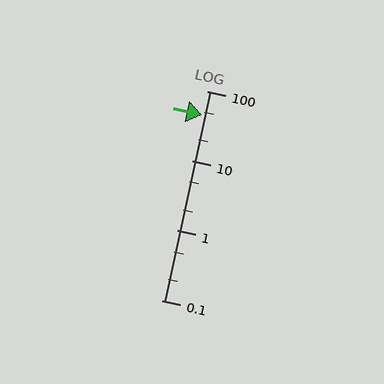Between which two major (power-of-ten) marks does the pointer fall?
The pointer is between 10 and 100.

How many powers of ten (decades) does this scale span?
The scale spans 3 decades, from 0.1 to 100.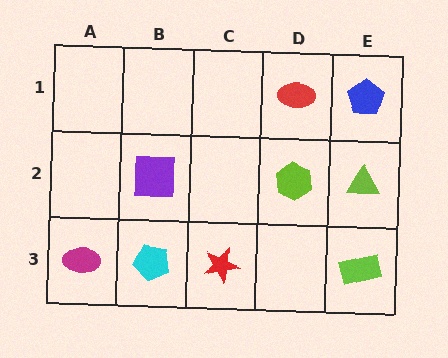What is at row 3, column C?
A red star.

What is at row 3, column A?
A magenta ellipse.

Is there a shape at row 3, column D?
No, that cell is empty.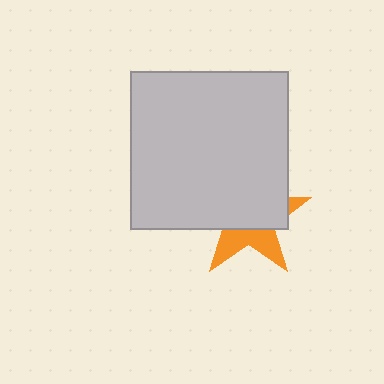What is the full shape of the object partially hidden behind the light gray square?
The partially hidden object is an orange star.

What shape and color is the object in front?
The object in front is a light gray square.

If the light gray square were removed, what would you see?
You would see the complete orange star.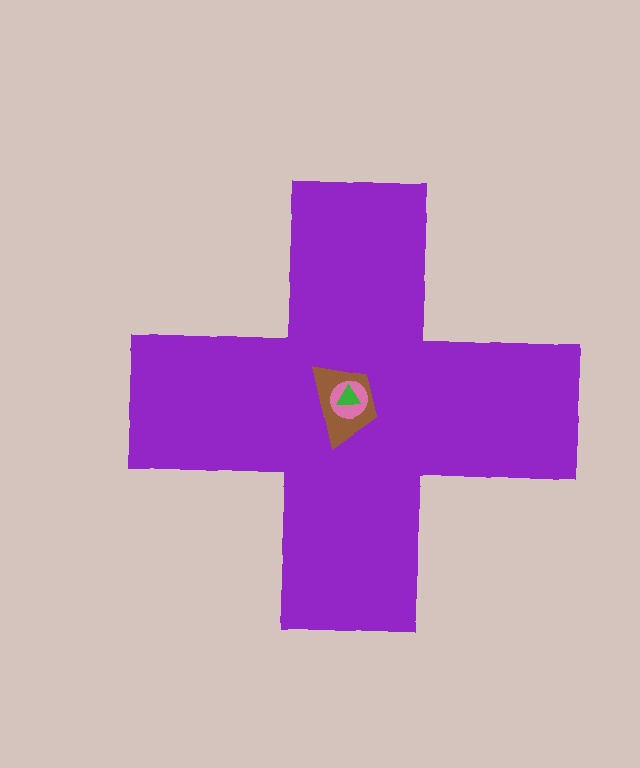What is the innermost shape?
The green triangle.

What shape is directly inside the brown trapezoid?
The pink circle.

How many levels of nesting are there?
4.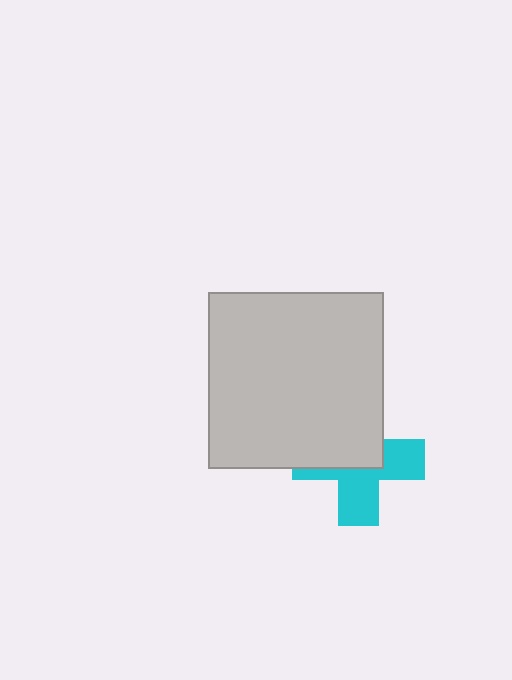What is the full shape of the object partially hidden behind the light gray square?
The partially hidden object is a cyan cross.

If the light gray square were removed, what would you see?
You would see the complete cyan cross.